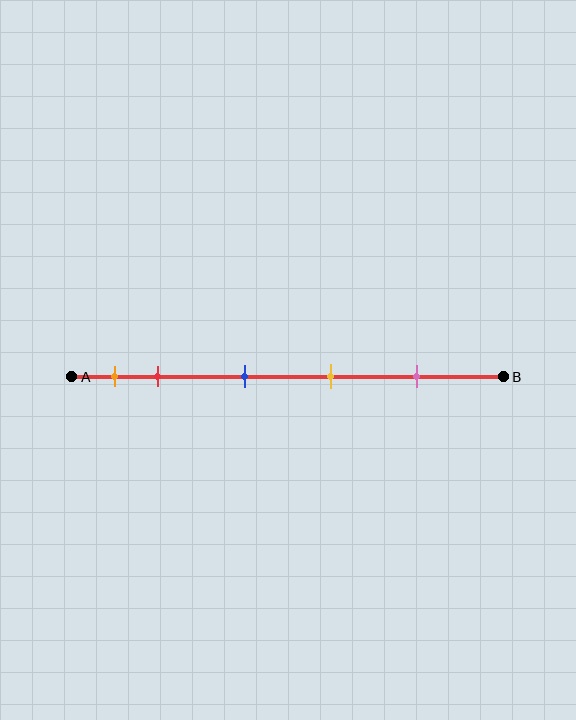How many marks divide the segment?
There are 5 marks dividing the segment.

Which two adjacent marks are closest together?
The orange and red marks are the closest adjacent pair.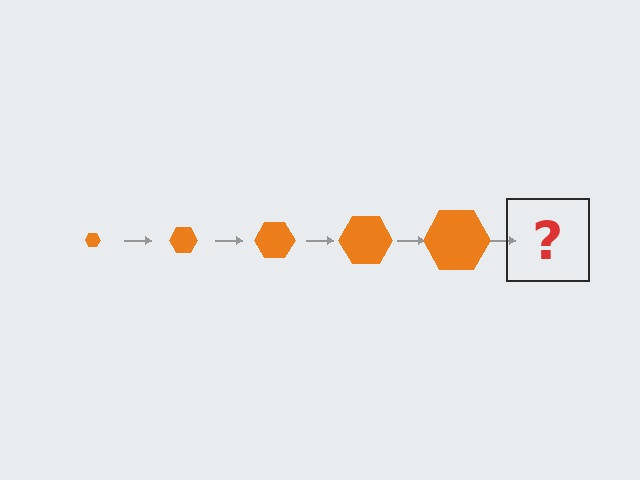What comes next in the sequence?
The next element should be an orange hexagon, larger than the previous one.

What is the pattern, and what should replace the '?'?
The pattern is that the hexagon gets progressively larger each step. The '?' should be an orange hexagon, larger than the previous one.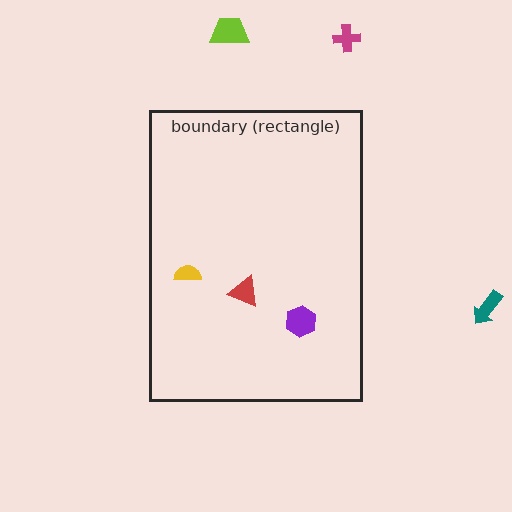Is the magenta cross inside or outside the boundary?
Outside.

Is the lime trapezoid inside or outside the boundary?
Outside.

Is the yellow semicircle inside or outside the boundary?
Inside.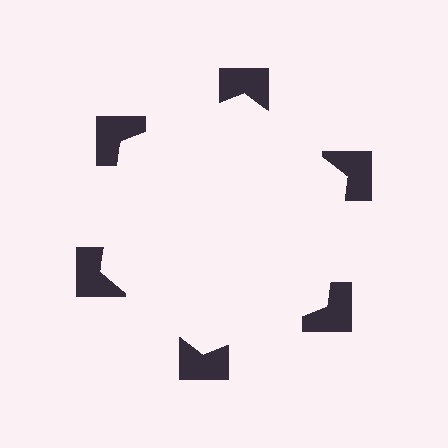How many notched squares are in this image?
There are 6 — one at each vertex of the illusory hexagon.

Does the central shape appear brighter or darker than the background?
It typically appears slightly brighter than the background, even though no actual brightness change is drawn.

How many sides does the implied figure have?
6 sides.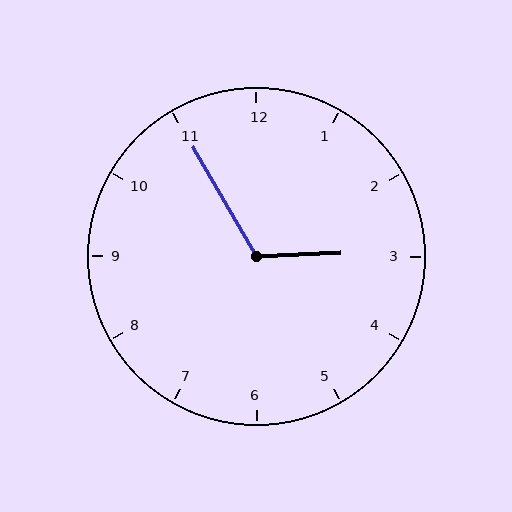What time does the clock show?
2:55.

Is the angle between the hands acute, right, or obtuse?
It is obtuse.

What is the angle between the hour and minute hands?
Approximately 118 degrees.